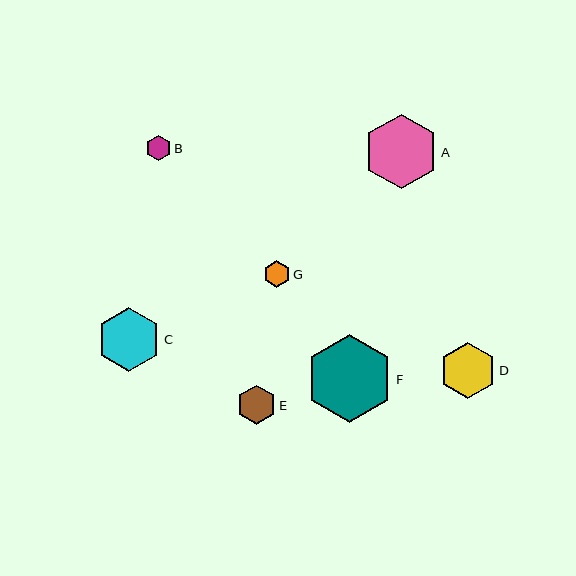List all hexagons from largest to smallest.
From largest to smallest: F, A, C, D, E, G, B.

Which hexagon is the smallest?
Hexagon B is the smallest with a size of approximately 25 pixels.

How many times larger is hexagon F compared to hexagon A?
Hexagon F is approximately 1.2 times the size of hexagon A.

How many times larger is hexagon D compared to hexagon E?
Hexagon D is approximately 1.4 times the size of hexagon E.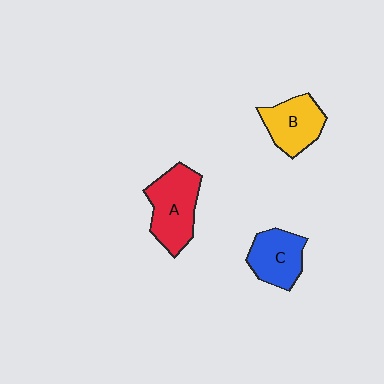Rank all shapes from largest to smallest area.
From largest to smallest: A (red), B (yellow), C (blue).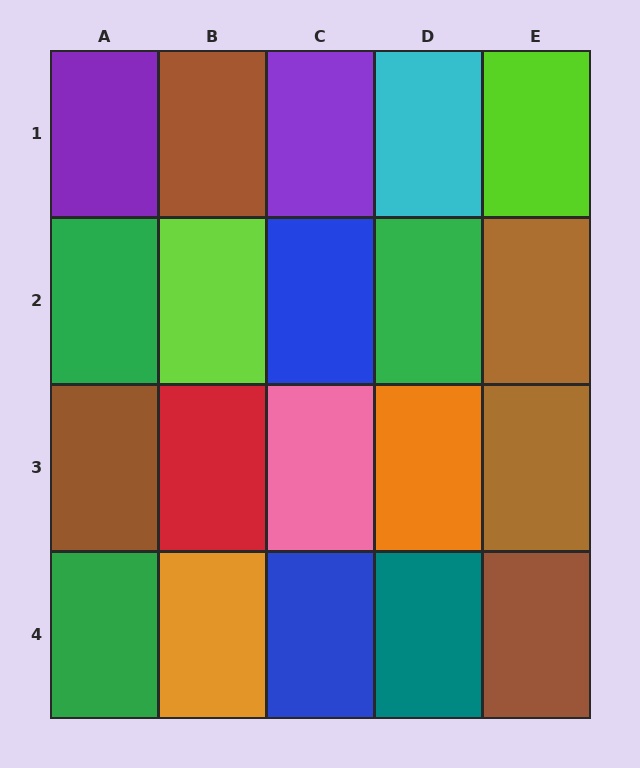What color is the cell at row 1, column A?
Purple.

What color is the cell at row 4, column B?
Orange.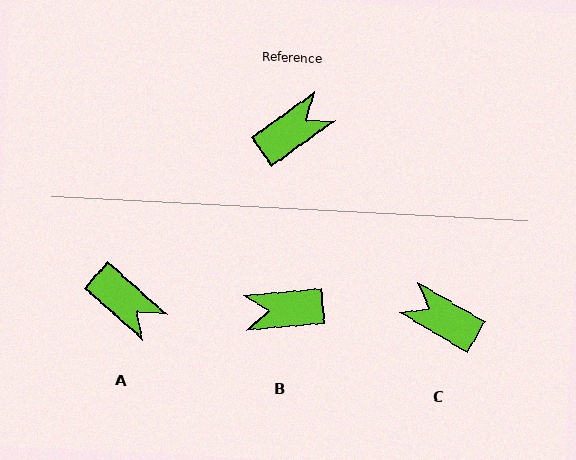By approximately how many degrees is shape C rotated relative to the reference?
Approximately 114 degrees counter-clockwise.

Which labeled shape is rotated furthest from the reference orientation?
B, about 149 degrees away.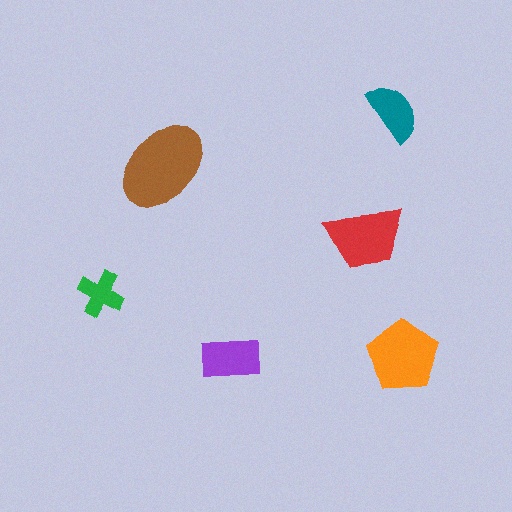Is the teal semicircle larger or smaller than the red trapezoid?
Smaller.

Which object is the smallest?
The green cross.